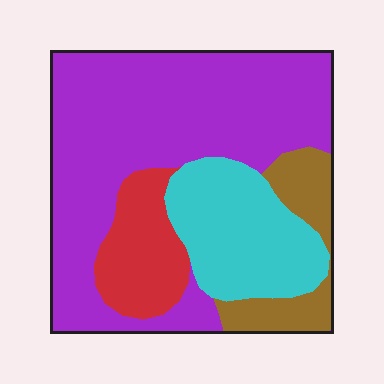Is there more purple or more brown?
Purple.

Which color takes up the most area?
Purple, at roughly 55%.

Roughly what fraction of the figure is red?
Red covers around 15% of the figure.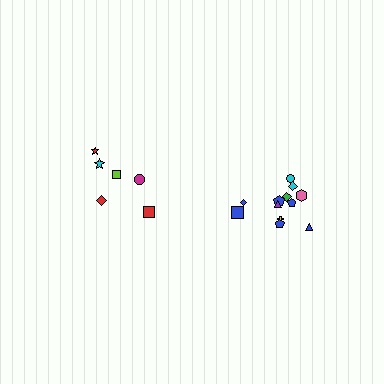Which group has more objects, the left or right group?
The right group.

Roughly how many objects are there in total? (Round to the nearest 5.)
Roughly 20 objects in total.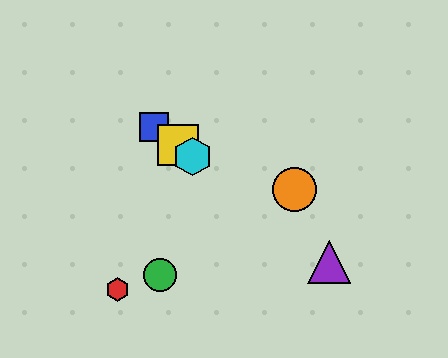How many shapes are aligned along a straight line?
4 shapes (the blue square, the yellow square, the purple triangle, the cyan hexagon) are aligned along a straight line.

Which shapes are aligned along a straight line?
The blue square, the yellow square, the purple triangle, the cyan hexagon are aligned along a straight line.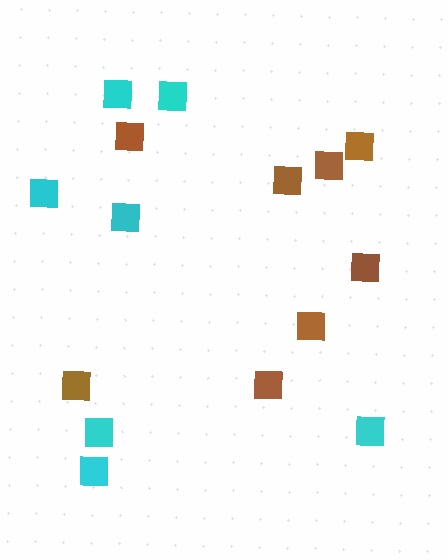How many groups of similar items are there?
There are 2 groups: one group of cyan squares (7) and one group of brown squares (8).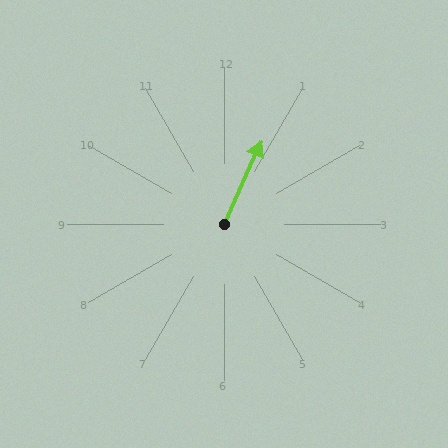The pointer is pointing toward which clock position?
Roughly 1 o'clock.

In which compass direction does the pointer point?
Northeast.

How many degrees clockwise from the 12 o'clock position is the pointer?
Approximately 24 degrees.